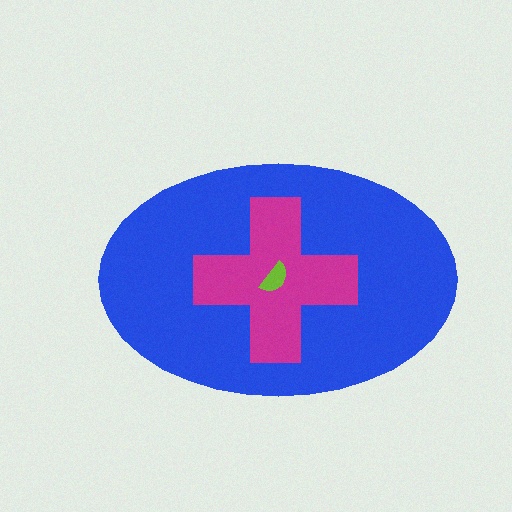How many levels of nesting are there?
3.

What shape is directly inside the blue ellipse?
The magenta cross.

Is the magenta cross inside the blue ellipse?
Yes.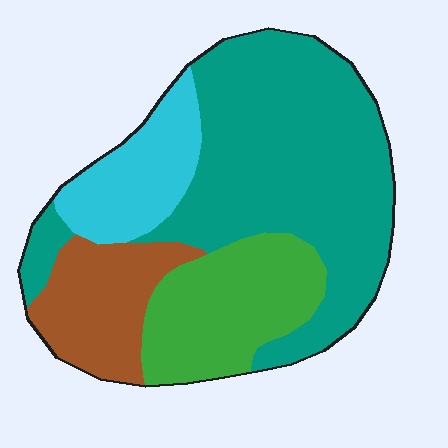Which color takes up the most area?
Teal, at roughly 50%.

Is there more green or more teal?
Teal.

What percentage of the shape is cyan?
Cyan takes up about one eighth (1/8) of the shape.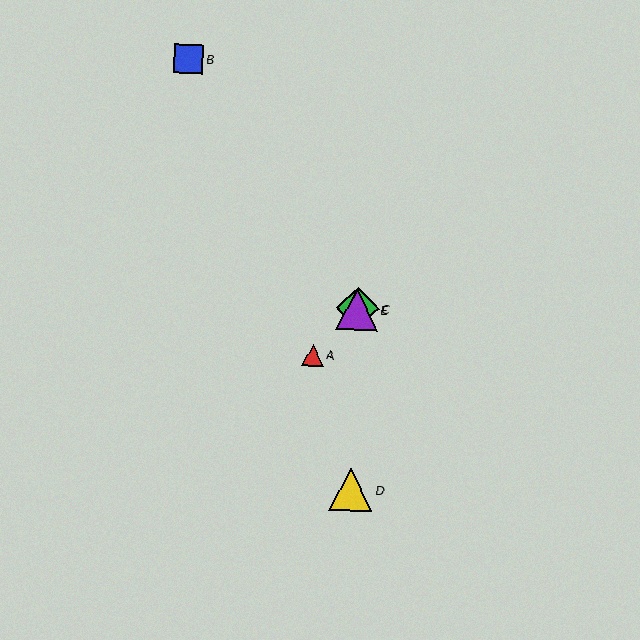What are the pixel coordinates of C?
Object C is at (358, 309).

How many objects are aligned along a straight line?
3 objects (A, C, E) are aligned along a straight line.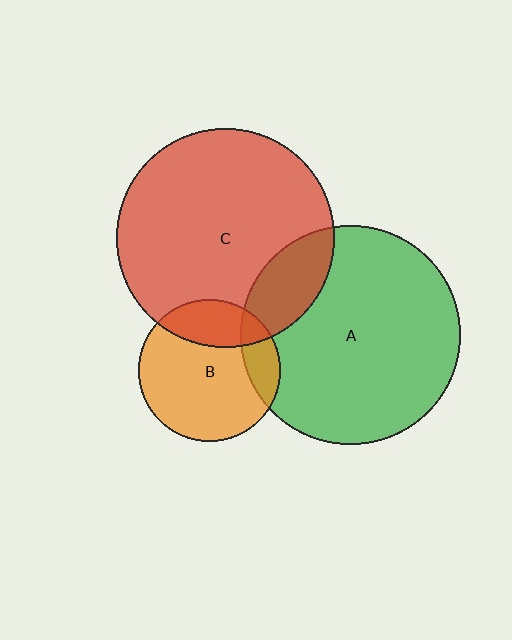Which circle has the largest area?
Circle A (green).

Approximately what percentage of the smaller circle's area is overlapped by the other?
Approximately 15%.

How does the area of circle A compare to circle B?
Approximately 2.4 times.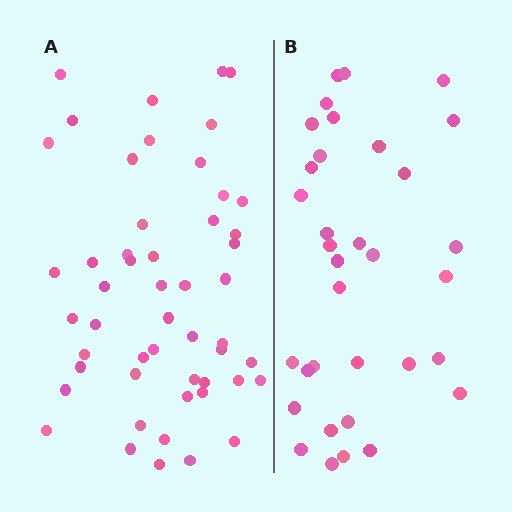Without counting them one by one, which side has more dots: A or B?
Region A (the left region) has more dots.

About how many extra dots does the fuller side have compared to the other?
Region A has approximately 15 more dots than region B.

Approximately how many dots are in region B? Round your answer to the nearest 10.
About 30 dots. (The exact count is 34, which rounds to 30.)